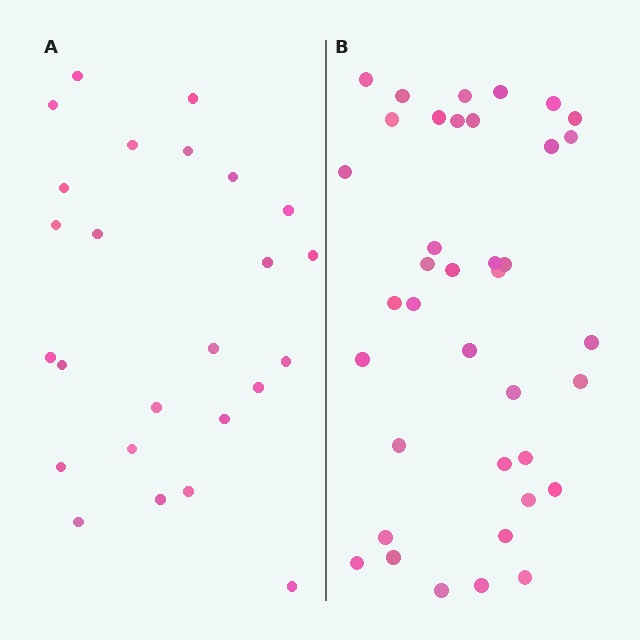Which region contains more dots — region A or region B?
Region B (the right region) has more dots.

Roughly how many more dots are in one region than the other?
Region B has approximately 15 more dots than region A.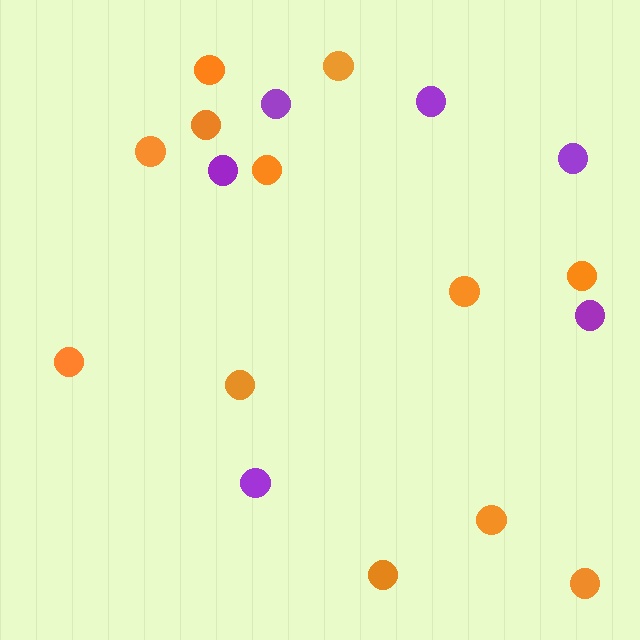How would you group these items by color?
There are 2 groups: one group of purple circles (6) and one group of orange circles (12).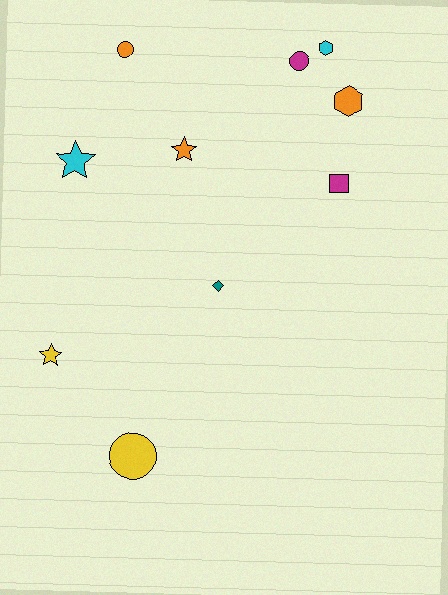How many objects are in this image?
There are 10 objects.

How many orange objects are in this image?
There are 3 orange objects.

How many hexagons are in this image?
There are 2 hexagons.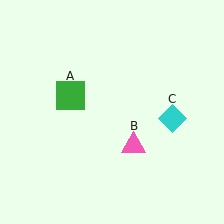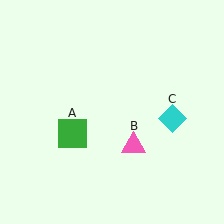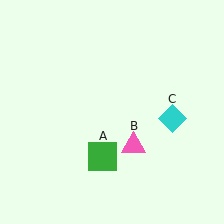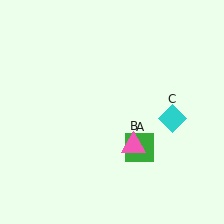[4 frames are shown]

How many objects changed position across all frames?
1 object changed position: green square (object A).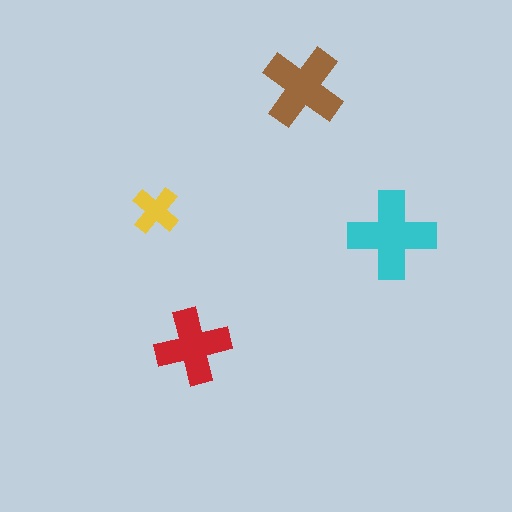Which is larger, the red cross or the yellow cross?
The red one.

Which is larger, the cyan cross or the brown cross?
The cyan one.